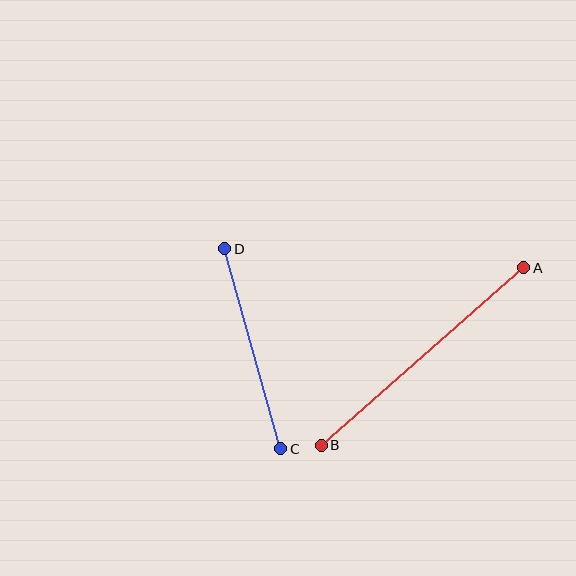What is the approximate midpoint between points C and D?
The midpoint is at approximately (253, 349) pixels.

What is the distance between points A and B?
The distance is approximately 269 pixels.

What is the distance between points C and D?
The distance is approximately 208 pixels.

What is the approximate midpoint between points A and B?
The midpoint is at approximately (422, 356) pixels.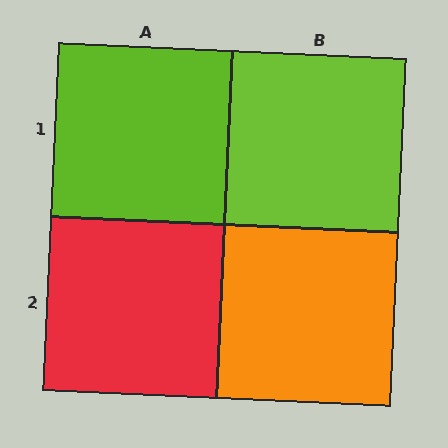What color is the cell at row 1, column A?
Lime.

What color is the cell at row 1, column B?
Lime.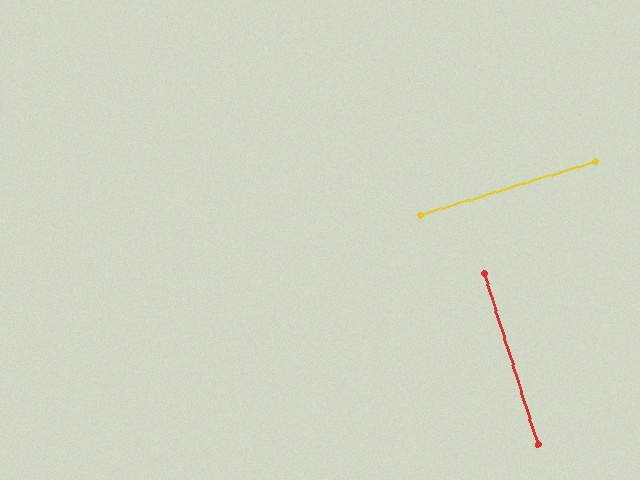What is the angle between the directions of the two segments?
Approximately 90 degrees.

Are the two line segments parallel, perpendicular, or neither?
Perpendicular — they meet at approximately 90°.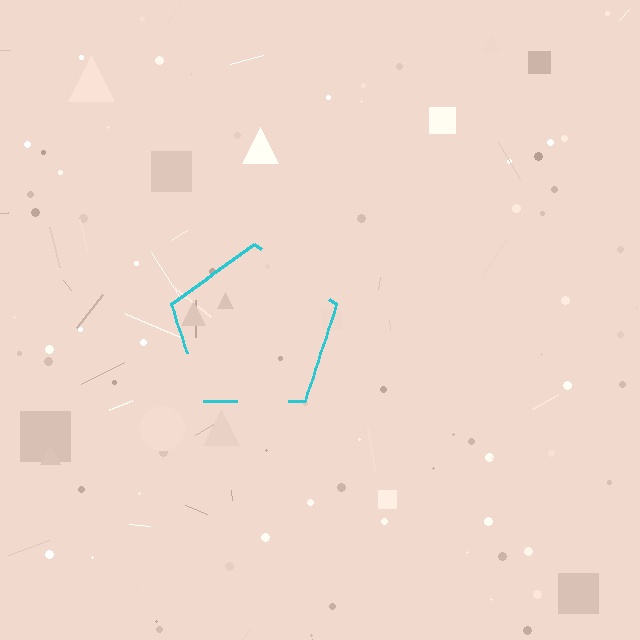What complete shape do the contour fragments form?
The contour fragments form a pentagon.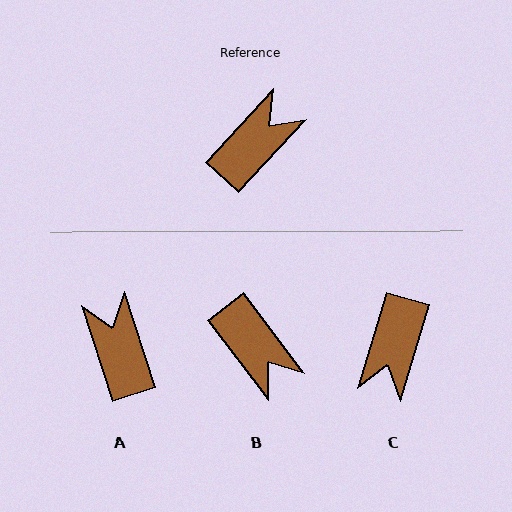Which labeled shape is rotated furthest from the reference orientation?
C, about 154 degrees away.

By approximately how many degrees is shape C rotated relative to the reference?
Approximately 154 degrees clockwise.